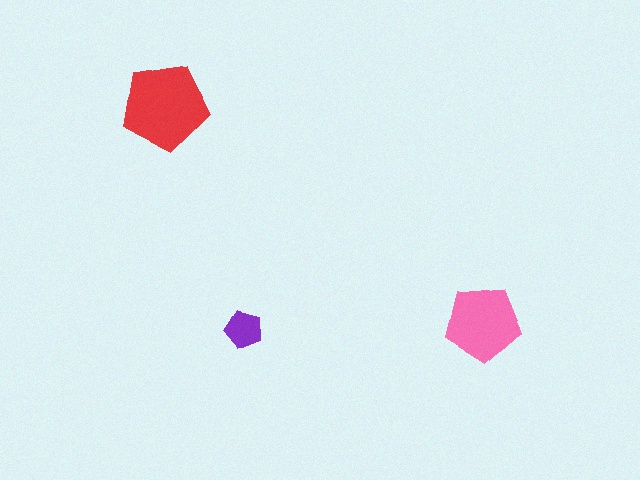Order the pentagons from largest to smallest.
the red one, the pink one, the purple one.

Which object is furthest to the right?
The pink pentagon is rightmost.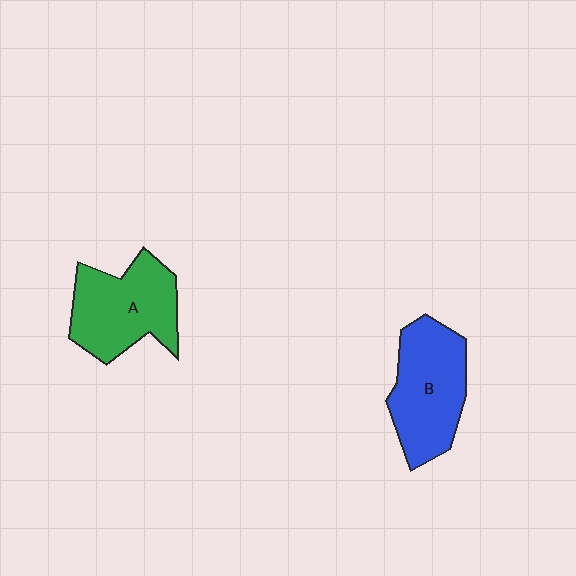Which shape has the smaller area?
Shape A (green).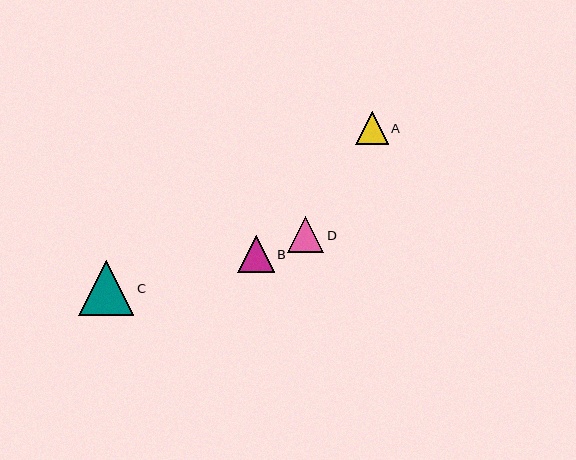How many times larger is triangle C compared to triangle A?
Triangle C is approximately 1.7 times the size of triangle A.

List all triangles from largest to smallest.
From largest to smallest: C, B, D, A.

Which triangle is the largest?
Triangle C is the largest with a size of approximately 55 pixels.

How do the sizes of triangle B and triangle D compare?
Triangle B and triangle D are approximately the same size.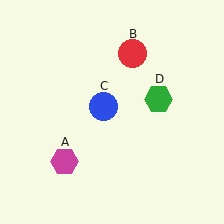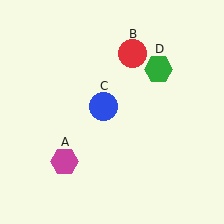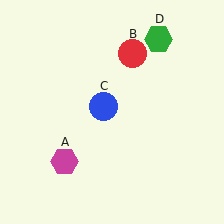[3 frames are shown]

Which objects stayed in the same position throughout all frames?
Magenta hexagon (object A) and red circle (object B) and blue circle (object C) remained stationary.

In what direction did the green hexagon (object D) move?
The green hexagon (object D) moved up.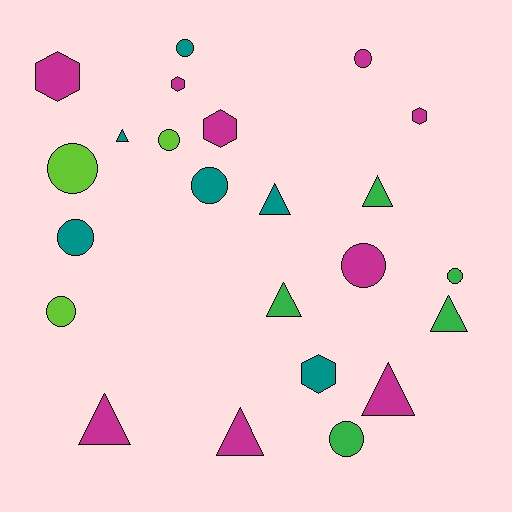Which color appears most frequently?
Magenta, with 9 objects.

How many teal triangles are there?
There are 2 teal triangles.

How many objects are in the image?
There are 23 objects.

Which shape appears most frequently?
Circle, with 10 objects.